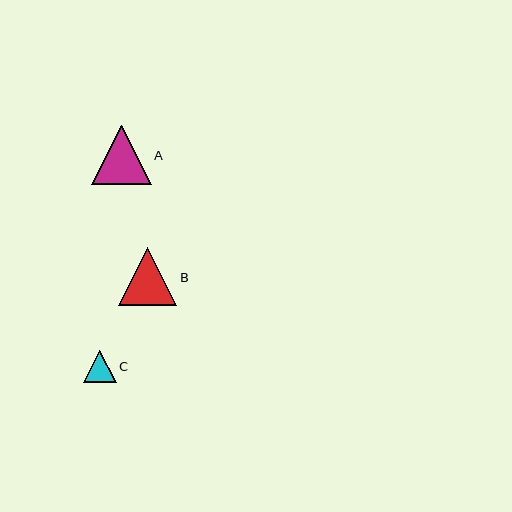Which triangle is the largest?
Triangle A is the largest with a size of approximately 59 pixels.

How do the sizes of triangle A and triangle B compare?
Triangle A and triangle B are approximately the same size.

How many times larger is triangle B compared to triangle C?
Triangle B is approximately 1.8 times the size of triangle C.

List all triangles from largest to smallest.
From largest to smallest: A, B, C.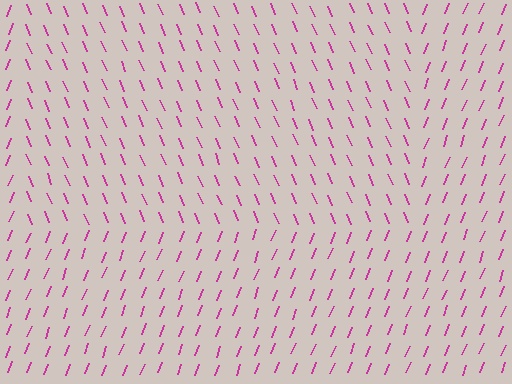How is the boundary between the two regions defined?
The boundary is defined purely by a change in line orientation (approximately 45 degrees difference). All lines are the same color and thickness.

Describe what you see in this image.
The image is filled with small magenta line segments. A rectangle region in the image has lines oriented differently from the surrounding lines, creating a visible texture boundary.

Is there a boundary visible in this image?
Yes, there is a texture boundary formed by a change in line orientation.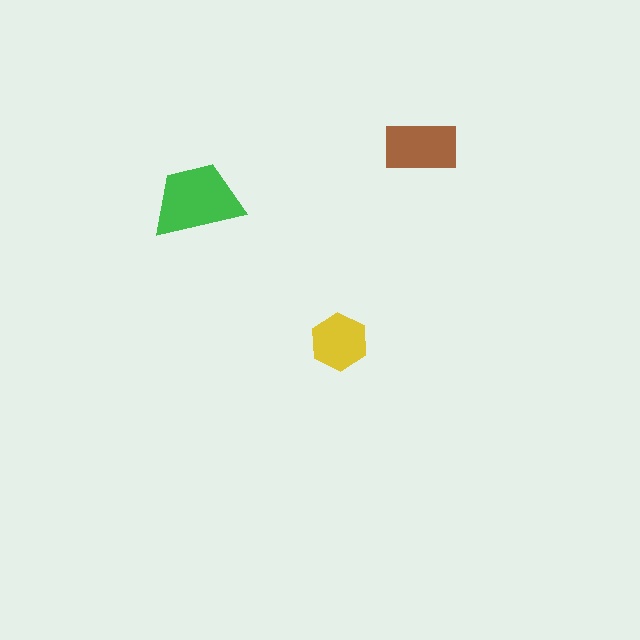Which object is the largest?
The green trapezoid.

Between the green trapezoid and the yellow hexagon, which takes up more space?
The green trapezoid.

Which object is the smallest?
The yellow hexagon.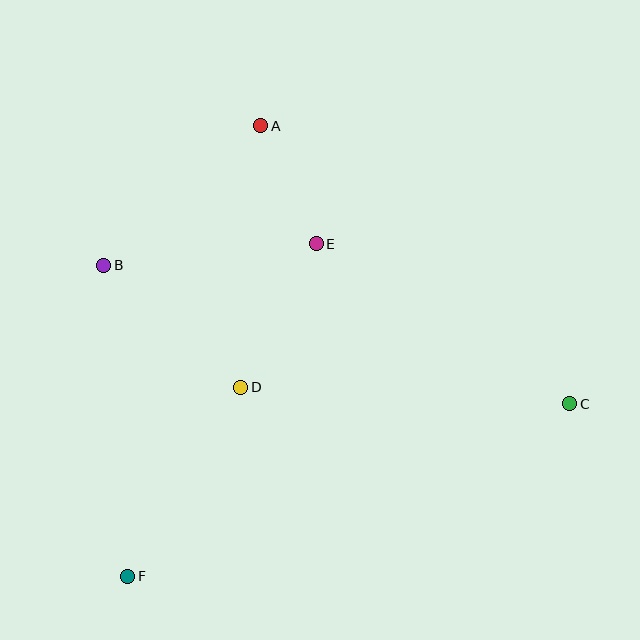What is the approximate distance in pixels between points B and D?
The distance between B and D is approximately 183 pixels.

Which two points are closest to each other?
Points A and E are closest to each other.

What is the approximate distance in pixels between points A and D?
The distance between A and D is approximately 262 pixels.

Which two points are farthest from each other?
Points B and C are farthest from each other.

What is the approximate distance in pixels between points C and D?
The distance between C and D is approximately 330 pixels.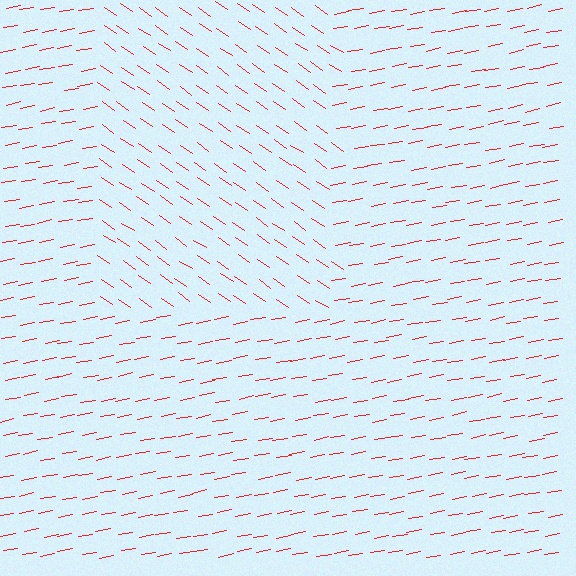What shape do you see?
I see a rectangle.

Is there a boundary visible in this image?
Yes, there is a texture boundary formed by a change in line orientation.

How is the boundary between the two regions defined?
The boundary is defined purely by a change in line orientation (approximately 45 degrees difference). All lines are the same color and thickness.